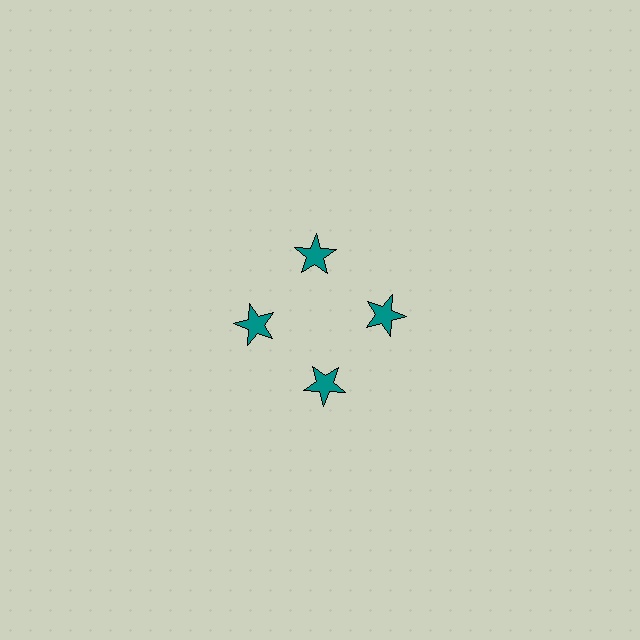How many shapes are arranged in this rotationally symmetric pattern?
There are 4 shapes, arranged in 4 groups of 1.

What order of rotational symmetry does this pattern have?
This pattern has 4-fold rotational symmetry.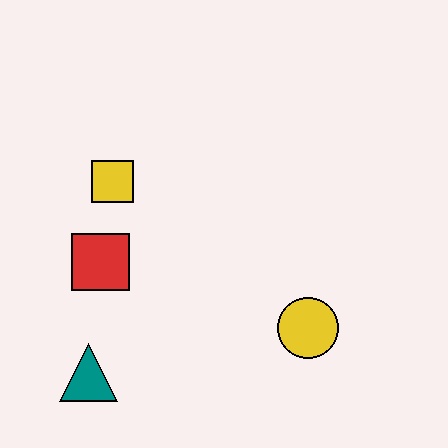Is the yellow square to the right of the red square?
Yes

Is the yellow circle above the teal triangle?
Yes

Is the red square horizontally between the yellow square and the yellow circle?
No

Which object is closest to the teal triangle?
The red square is closest to the teal triangle.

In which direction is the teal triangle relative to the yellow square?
The teal triangle is below the yellow square.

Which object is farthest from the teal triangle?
The yellow circle is farthest from the teal triangle.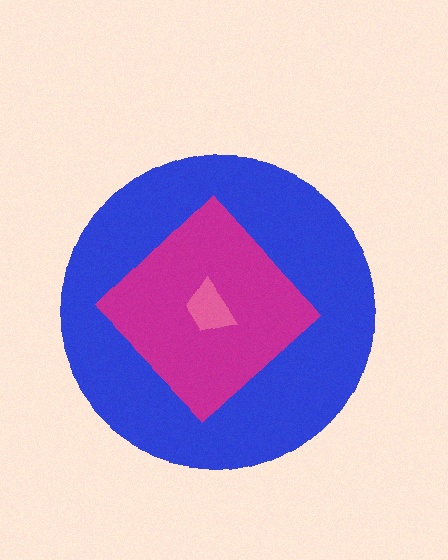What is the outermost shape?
The blue circle.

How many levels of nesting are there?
3.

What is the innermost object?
The pink trapezoid.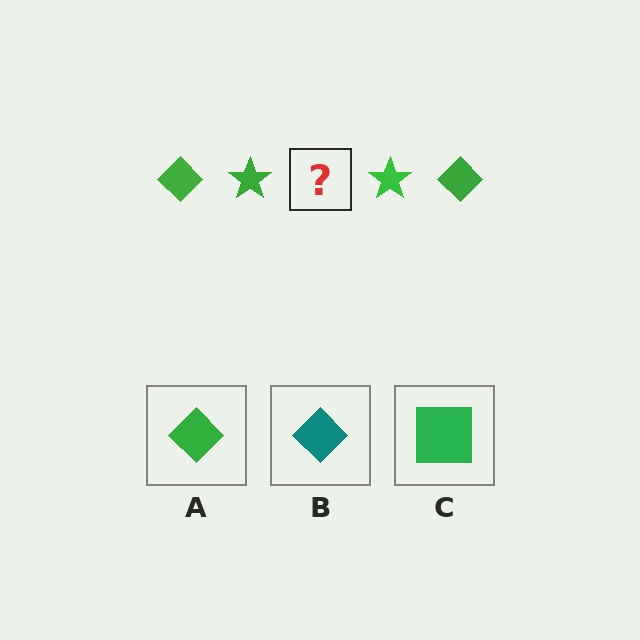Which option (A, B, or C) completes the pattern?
A.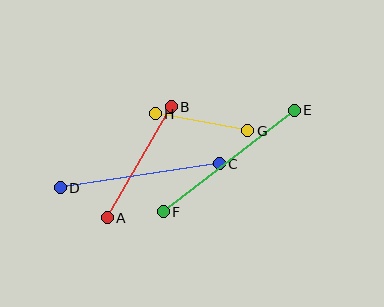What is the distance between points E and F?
The distance is approximately 166 pixels.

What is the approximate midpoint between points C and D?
The midpoint is at approximately (140, 176) pixels.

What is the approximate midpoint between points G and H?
The midpoint is at approximately (201, 122) pixels.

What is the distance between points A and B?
The distance is approximately 128 pixels.